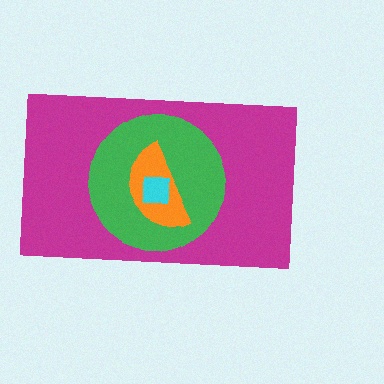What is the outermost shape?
The magenta rectangle.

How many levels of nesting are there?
4.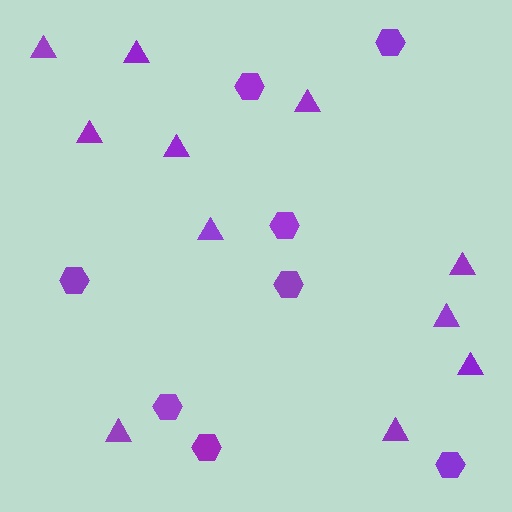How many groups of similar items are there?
There are 2 groups: one group of hexagons (8) and one group of triangles (11).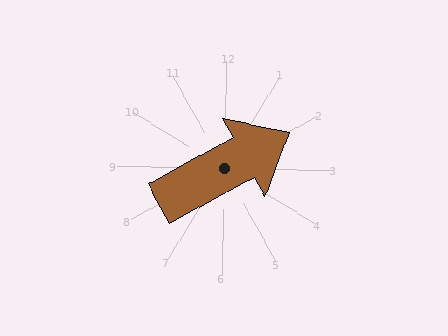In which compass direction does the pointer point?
Northeast.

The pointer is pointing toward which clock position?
Roughly 2 o'clock.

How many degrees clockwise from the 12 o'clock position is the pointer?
Approximately 60 degrees.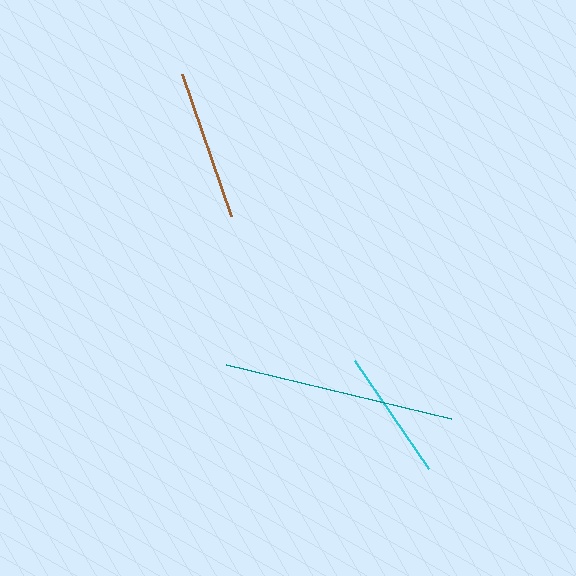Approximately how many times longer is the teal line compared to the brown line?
The teal line is approximately 1.5 times the length of the brown line.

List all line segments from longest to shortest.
From longest to shortest: teal, brown, cyan.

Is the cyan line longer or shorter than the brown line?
The brown line is longer than the cyan line.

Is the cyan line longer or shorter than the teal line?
The teal line is longer than the cyan line.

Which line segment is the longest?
The teal line is the longest at approximately 232 pixels.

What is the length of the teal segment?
The teal segment is approximately 232 pixels long.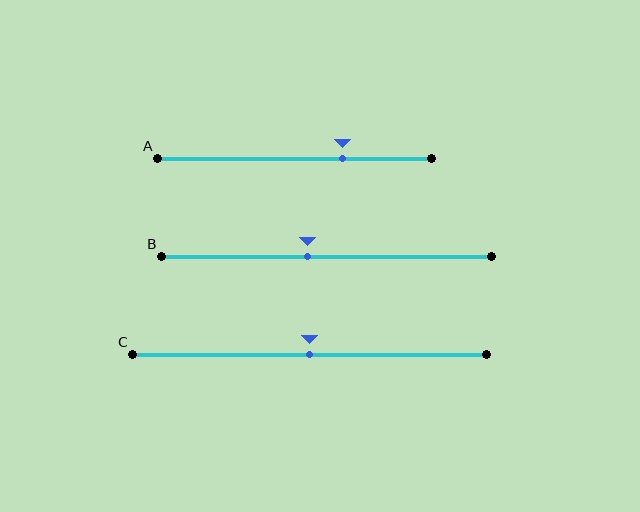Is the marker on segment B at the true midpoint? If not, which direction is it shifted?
No, the marker on segment B is shifted to the left by about 6% of the segment length.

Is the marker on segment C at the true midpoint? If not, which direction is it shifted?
Yes, the marker on segment C is at the true midpoint.